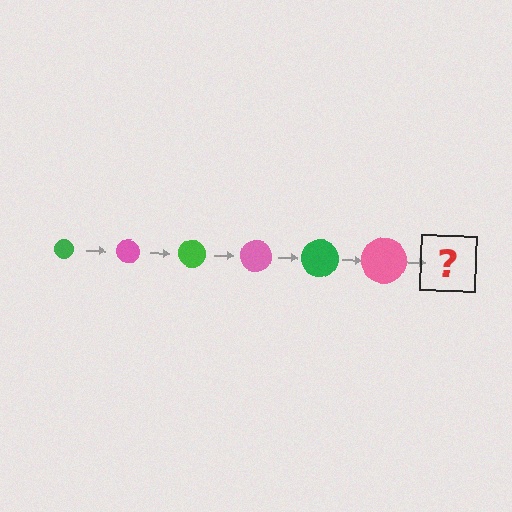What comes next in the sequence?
The next element should be a green circle, larger than the previous one.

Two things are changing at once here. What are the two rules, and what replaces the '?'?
The two rules are that the circle grows larger each step and the color cycles through green and pink. The '?' should be a green circle, larger than the previous one.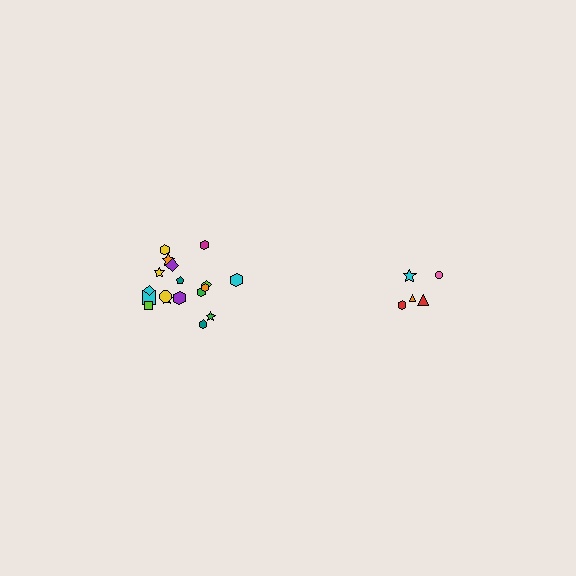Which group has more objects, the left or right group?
The left group.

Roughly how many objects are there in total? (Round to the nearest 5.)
Roughly 25 objects in total.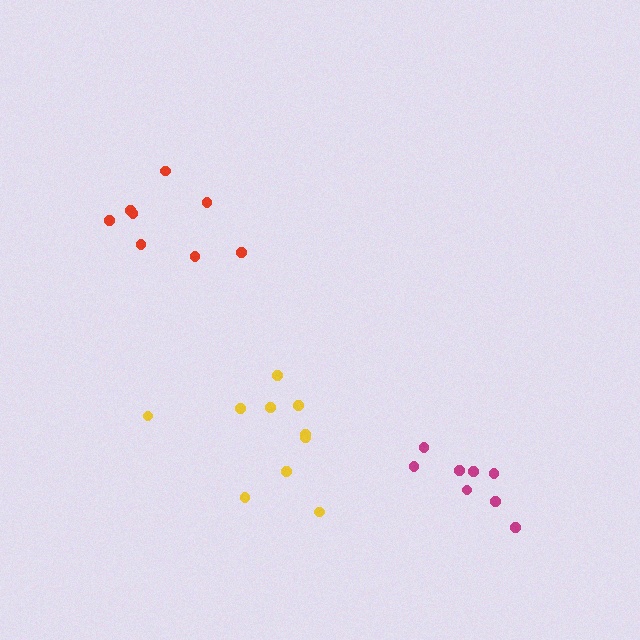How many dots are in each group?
Group 1: 8 dots, Group 2: 8 dots, Group 3: 10 dots (26 total).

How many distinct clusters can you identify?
There are 3 distinct clusters.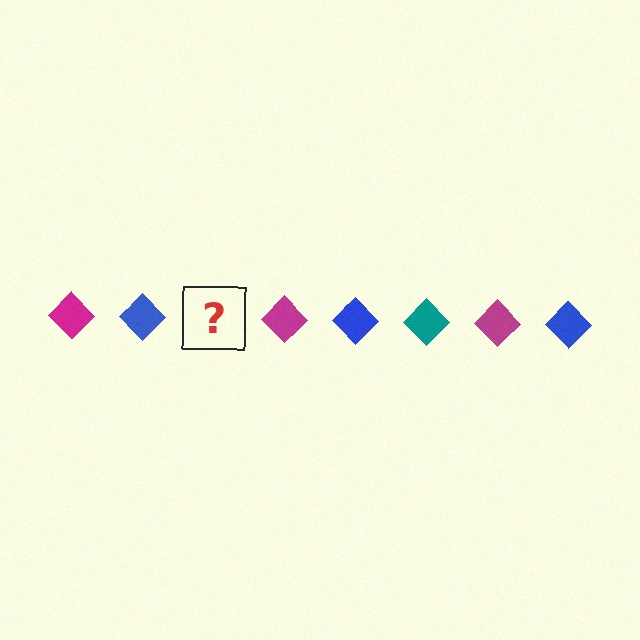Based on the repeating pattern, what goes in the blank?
The blank should be a teal diamond.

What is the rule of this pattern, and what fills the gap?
The rule is that the pattern cycles through magenta, blue, teal diamonds. The gap should be filled with a teal diamond.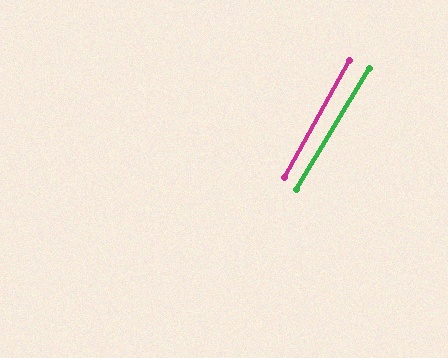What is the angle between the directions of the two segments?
Approximately 2 degrees.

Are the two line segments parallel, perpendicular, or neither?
Parallel — their directions differ by only 1.9°.